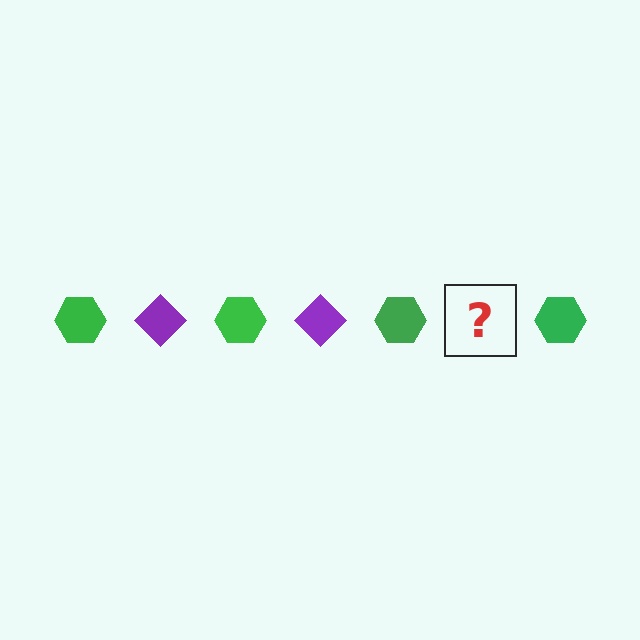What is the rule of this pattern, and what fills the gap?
The rule is that the pattern alternates between green hexagon and purple diamond. The gap should be filled with a purple diamond.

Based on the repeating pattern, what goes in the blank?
The blank should be a purple diamond.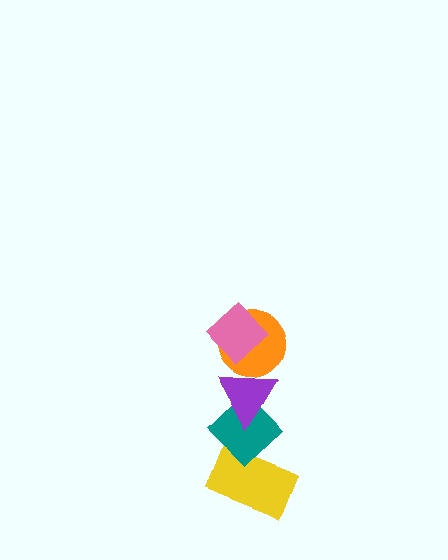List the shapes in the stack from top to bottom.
From top to bottom: the pink diamond, the orange circle, the purple triangle, the teal diamond, the yellow rectangle.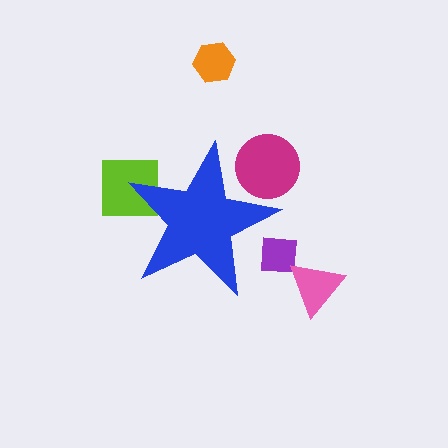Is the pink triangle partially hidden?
No, the pink triangle is fully visible.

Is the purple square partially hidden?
Yes, the purple square is partially hidden behind the blue star.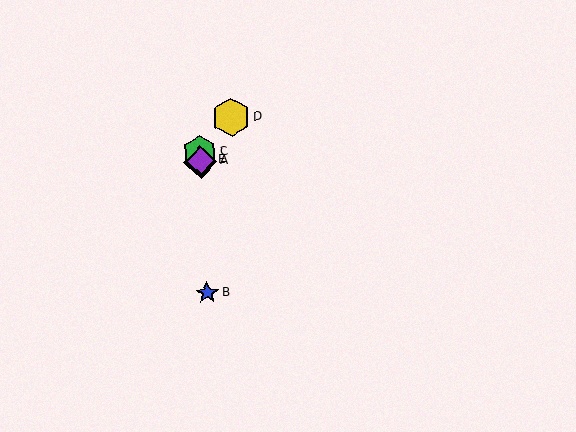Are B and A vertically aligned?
Yes, both are at x≈207.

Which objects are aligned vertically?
Objects A, B, C, E are aligned vertically.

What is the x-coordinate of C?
Object C is at x≈200.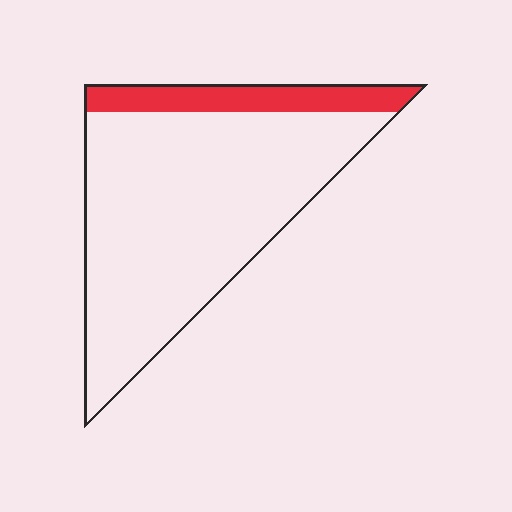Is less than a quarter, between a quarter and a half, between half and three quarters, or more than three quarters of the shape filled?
Less than a quarter.